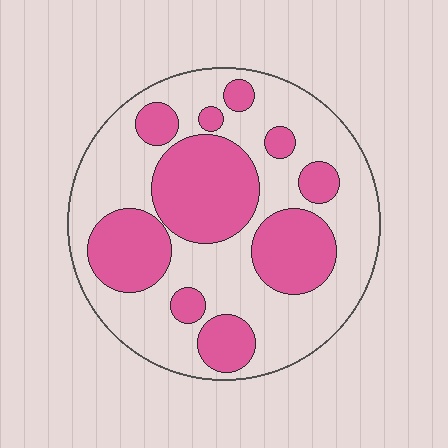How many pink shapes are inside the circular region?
10.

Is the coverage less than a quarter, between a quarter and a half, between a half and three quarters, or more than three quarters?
Between a quarter and a half.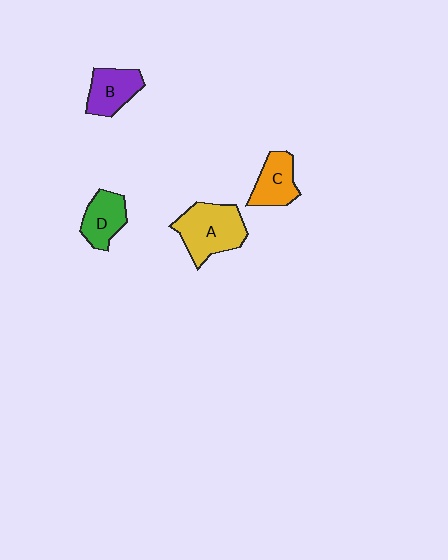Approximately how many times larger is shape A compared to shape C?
Approximately 1.6 times.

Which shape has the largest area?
Shape A (yellow).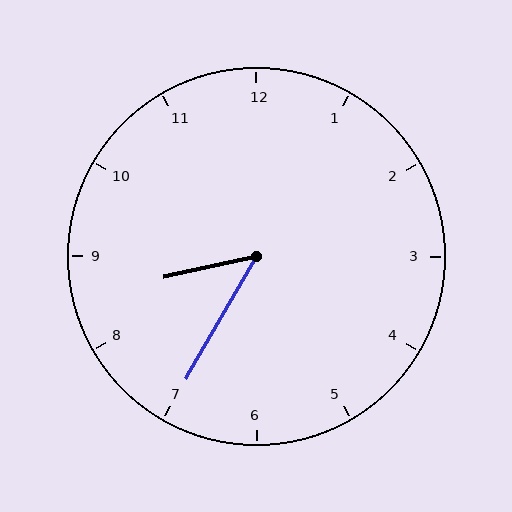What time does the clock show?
8:35.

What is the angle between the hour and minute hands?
Approximately 48 degrees.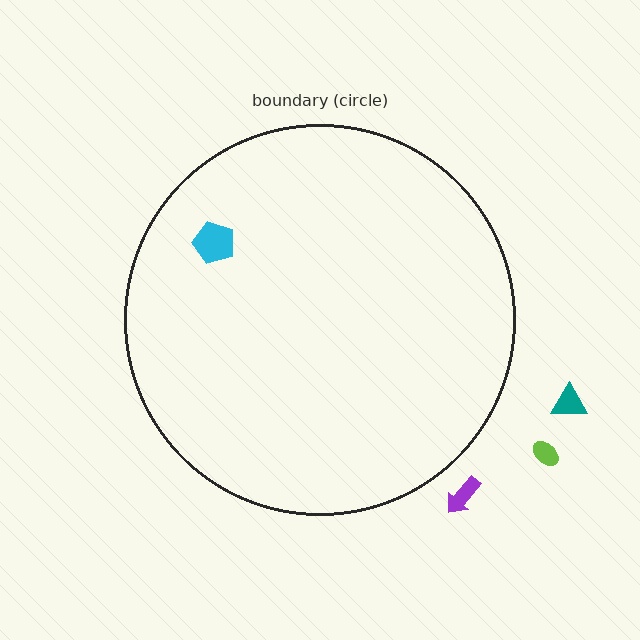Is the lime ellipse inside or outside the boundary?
Outside.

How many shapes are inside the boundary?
1 inside, 3 outside.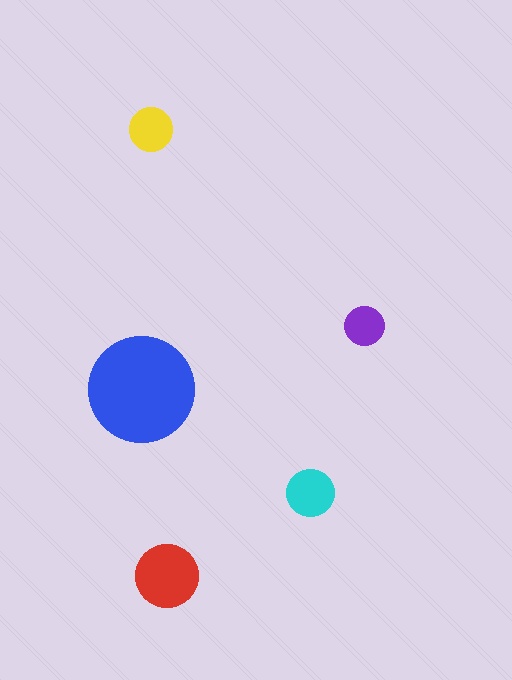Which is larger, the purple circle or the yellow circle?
The yellow one.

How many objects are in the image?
There are 5 objects in the image.